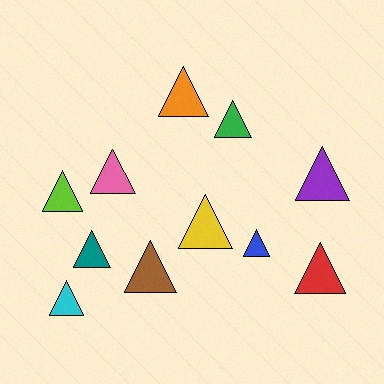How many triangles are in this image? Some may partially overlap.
There are 11 triangles.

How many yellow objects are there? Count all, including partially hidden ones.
There is 1 yellow object.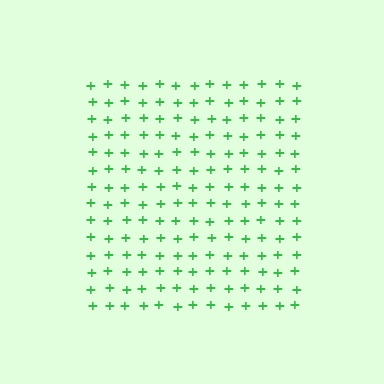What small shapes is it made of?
It is made of small plus signs.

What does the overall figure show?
The overall figure shows a square.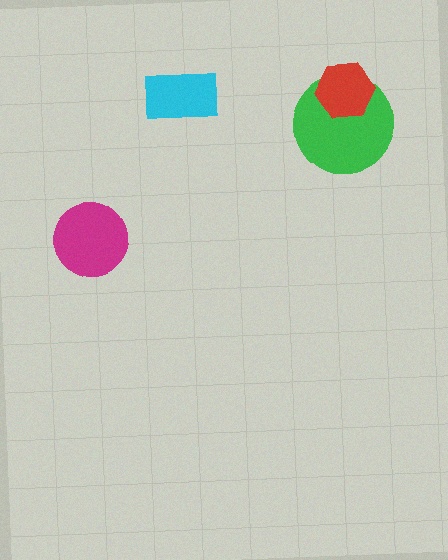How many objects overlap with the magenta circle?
0 objects overlap with the magenta circle.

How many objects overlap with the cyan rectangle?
0 objects overlap with the cyan rectangle.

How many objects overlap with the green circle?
1 object overlaps with the green circle.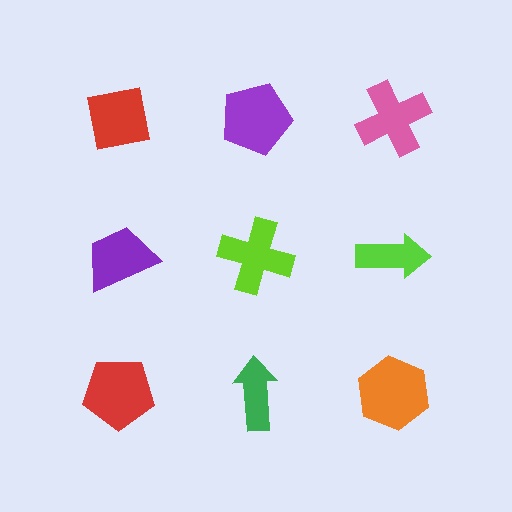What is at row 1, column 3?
A pink cross.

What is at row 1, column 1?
A red square.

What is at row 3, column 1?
A red pentagon.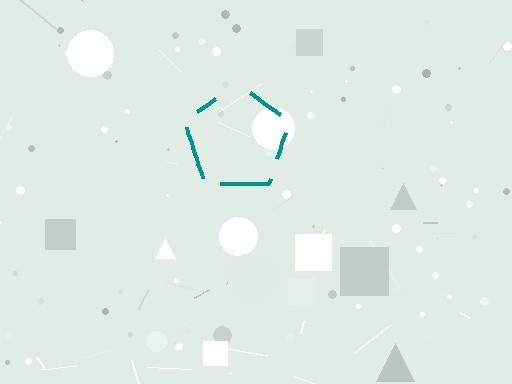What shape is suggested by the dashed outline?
The dashed outline suggests a pentagon.